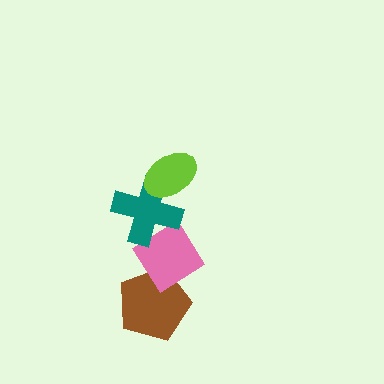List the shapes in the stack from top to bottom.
From top to bottom: the lime ellipse, the teal cross, the pink diamond, the brown pentagon.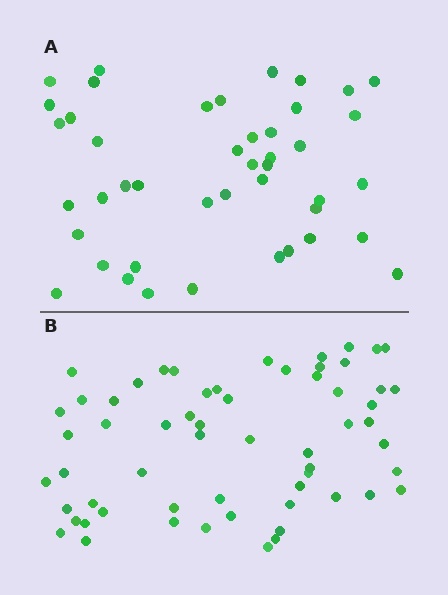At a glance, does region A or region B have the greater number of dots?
Region B (the bottom region) has more dots.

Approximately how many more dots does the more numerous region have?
Region B has approximately 15 more dots than region A.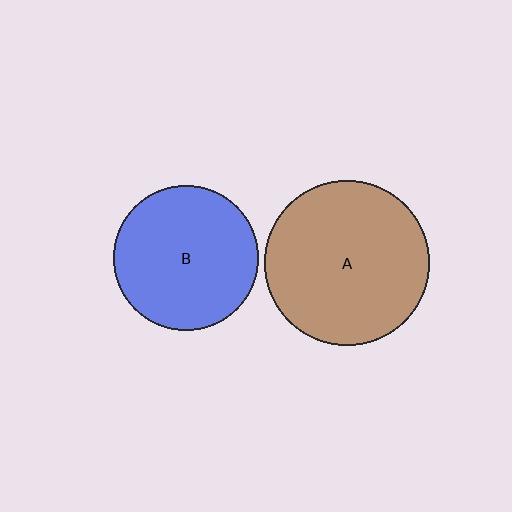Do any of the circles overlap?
No, none of the circles overlap.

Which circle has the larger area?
Circle A (brown).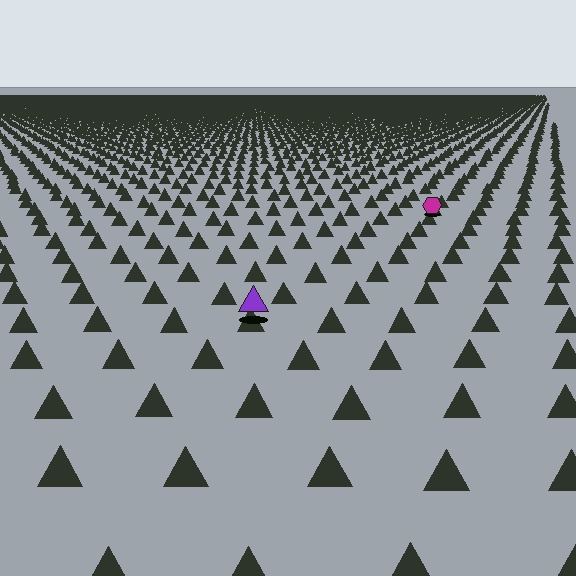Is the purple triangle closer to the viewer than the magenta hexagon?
Yes. The purple triangle is closer — you can tell from the texture gradient: the ground texture is coarser near it.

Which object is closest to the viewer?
The purple triangle is closest. The texture marks near it are larger and more spread out.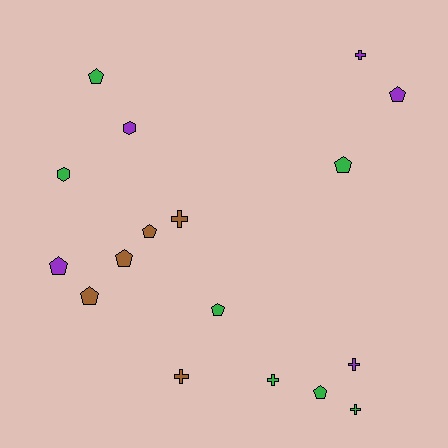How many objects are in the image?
There are 17 objects.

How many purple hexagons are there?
There is 1 purple hexagon.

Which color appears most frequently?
Green, with 7 objects.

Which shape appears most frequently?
Pentagon, with 9 objects.